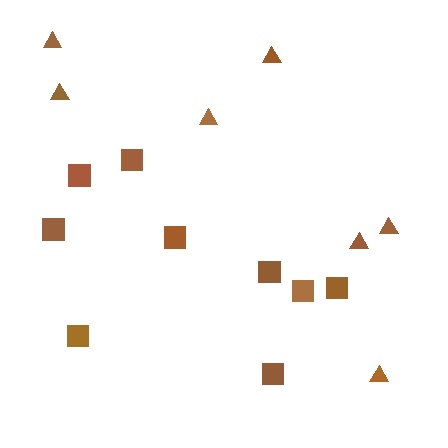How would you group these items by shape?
There are 2 groups: one group of squares (9) and one group of triangles (7).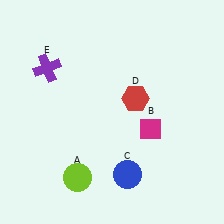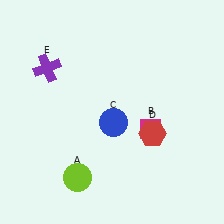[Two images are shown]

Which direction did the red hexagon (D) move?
The red hexagon (D) moved down.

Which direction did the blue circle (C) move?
The blue circle (C) moved up.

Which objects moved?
The objects that moved are: the blue circle (C), the red hexagon (D).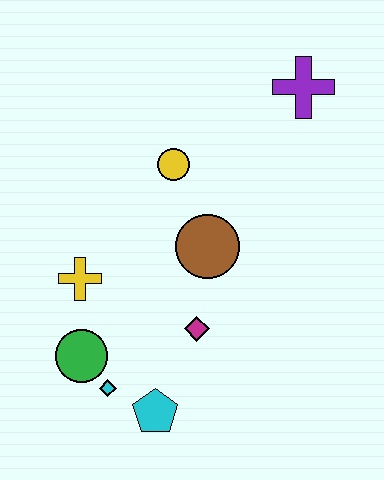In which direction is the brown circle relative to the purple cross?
The brown circle is below the purple cross.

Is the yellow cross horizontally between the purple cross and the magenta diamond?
No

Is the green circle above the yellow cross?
No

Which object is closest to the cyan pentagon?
The cyan diamond is closest to the cyan pentagon.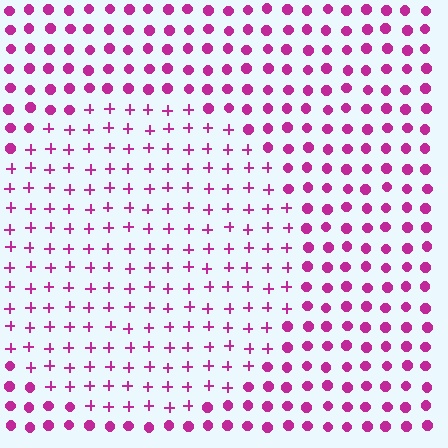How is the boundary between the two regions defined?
The boundary is defined by a change in element shape: plus signs inside vs. circles outside. All elements share the same color and spacing.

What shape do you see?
I see a circle.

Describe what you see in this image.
The image is filled with small magenta elements arranged in a uniform grid. A circle-shaped region contains plus signs, while the surrounding area contains circles. The boundary is defined purely by the change in element shape.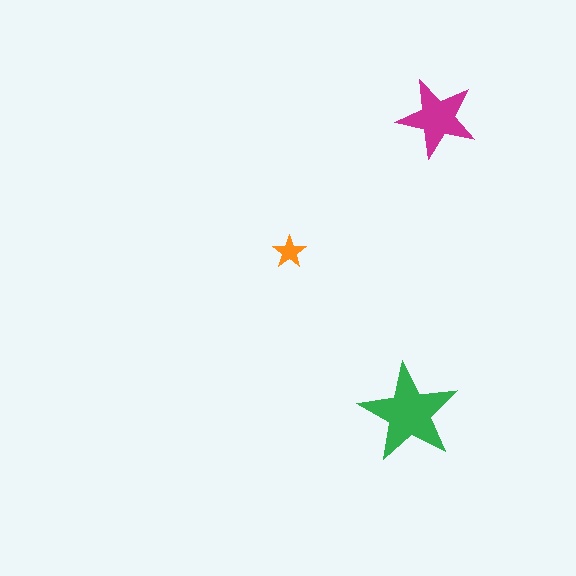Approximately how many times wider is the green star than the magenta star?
About 1.5 times wider.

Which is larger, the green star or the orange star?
The green one.